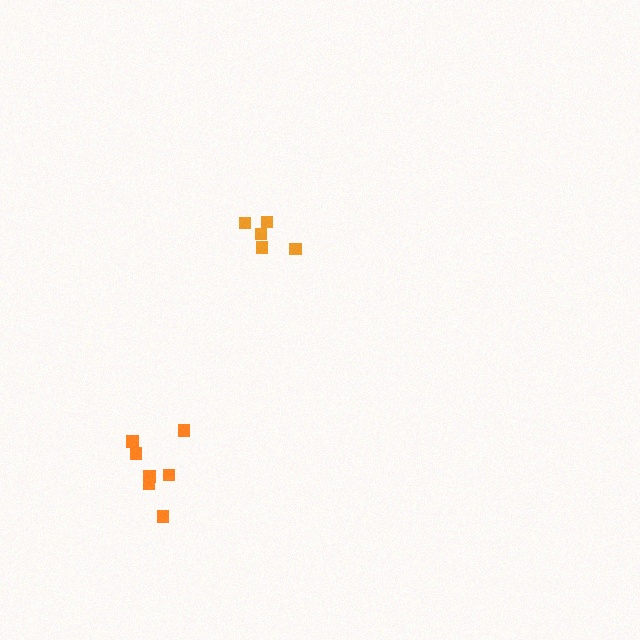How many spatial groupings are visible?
There are 2 spatial groupings.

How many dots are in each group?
Group 1: 7 dots, Group 2: 5 dots (12 total).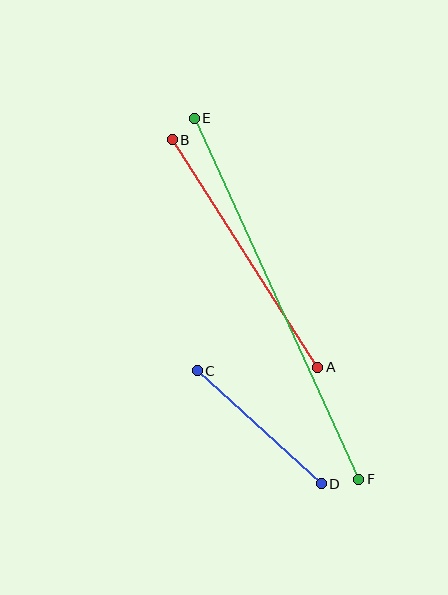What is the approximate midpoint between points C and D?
The midpoint is at approximately (259, 427) pixels.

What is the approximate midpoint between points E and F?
The midpoint is at approximately (277, 299) pixels.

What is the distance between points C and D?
The distance is approximately 168 pixels.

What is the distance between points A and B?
The distance is approximately 270 pixels.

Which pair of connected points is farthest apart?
Points E and F are farthest apart.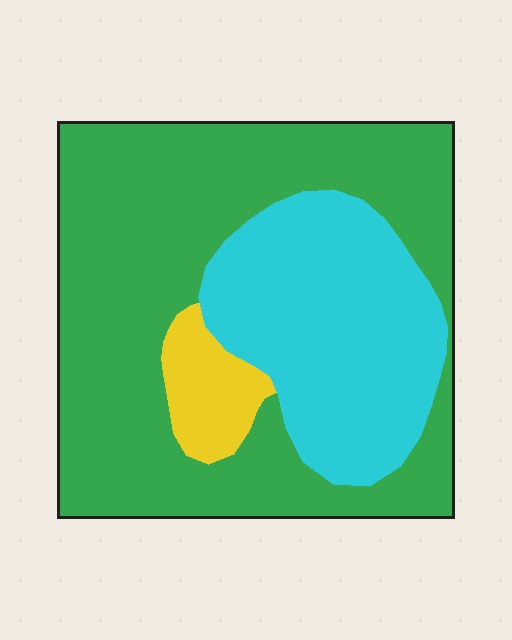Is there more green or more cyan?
Green.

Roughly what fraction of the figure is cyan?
Cyan covers about 30% of the figure.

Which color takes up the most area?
Green, at roughly 60%.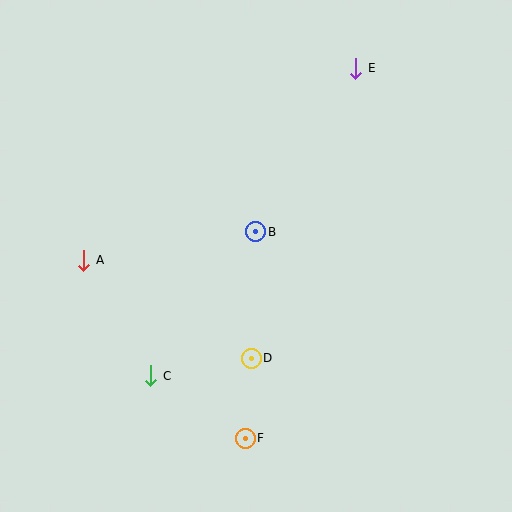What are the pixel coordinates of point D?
Point D is at (251, 358).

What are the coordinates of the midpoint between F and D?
The midpoint between F and D is at (248, 398).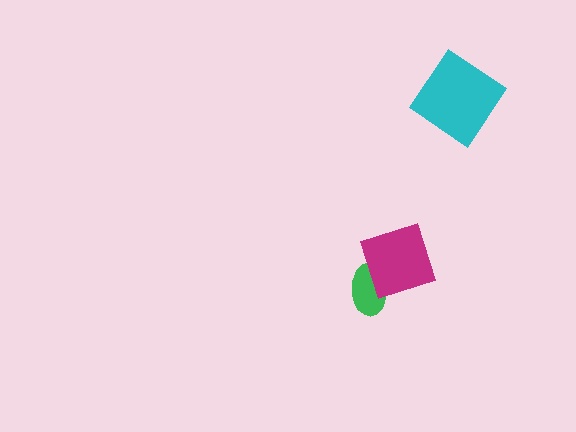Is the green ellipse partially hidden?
Yes, it is partially covered by another shape.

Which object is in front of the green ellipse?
The magenta diamond is in front of the green ellipse.